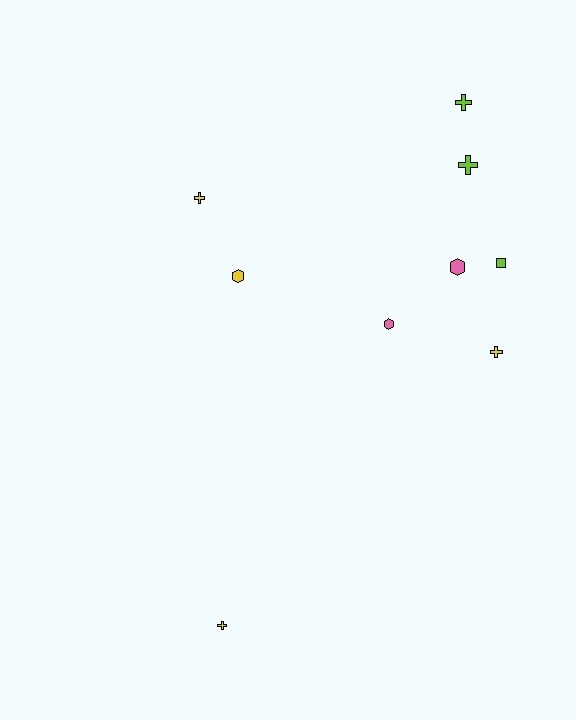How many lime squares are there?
There is 1 lime square.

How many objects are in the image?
There are 9 objects.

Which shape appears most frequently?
Cross, with 5 objects.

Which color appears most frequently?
Yellow, with 4 objects.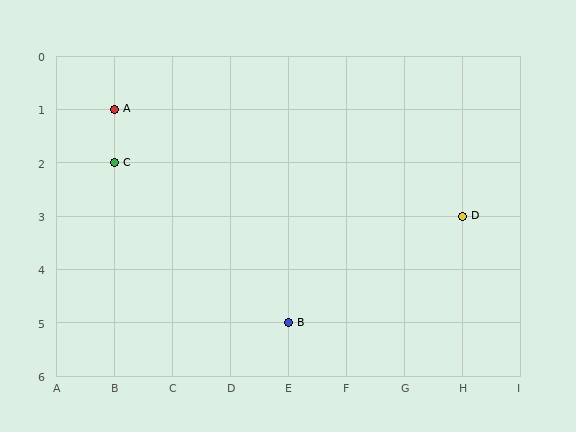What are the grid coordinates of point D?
Point D is at grid coordinates (H, 3).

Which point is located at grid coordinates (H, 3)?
Point D is at (H, 3).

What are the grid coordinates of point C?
Point C is at grid coordinates (B, 2).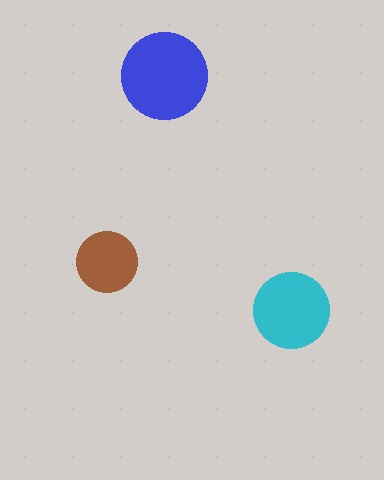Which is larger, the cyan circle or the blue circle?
The blue one.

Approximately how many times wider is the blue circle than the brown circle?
About 1.5 times wider.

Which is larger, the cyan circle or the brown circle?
The cyan one.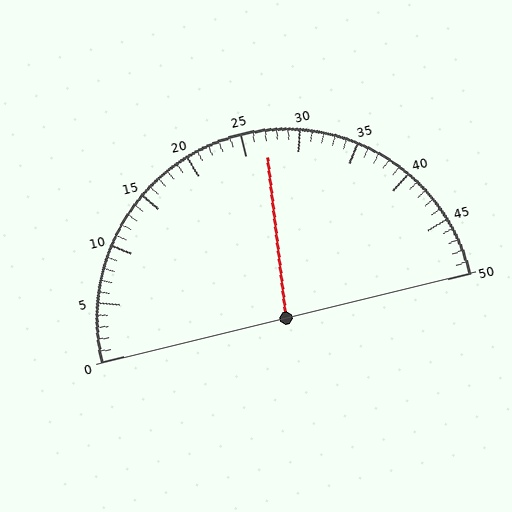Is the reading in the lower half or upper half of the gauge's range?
The reading is in the upper half of the range (0 to 50).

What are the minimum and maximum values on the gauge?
The gauge ranges from 0 to 50.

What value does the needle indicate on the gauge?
The needle indicates approximately 27.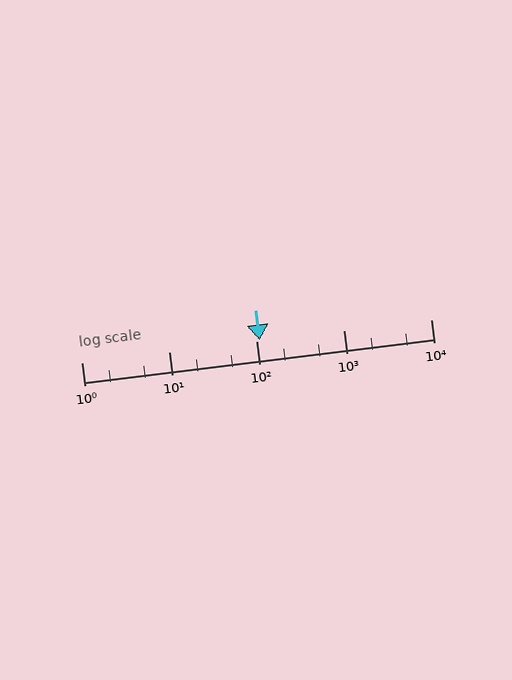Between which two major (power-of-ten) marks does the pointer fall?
The pointer is between 100 and 1000.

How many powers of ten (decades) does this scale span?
The scale spans 4 decades, from 1 to 10000.